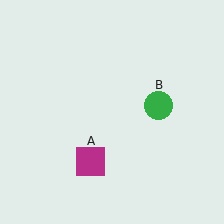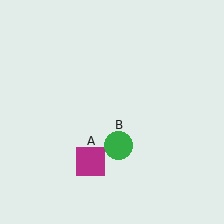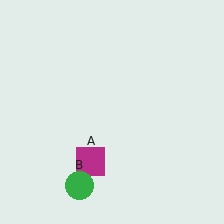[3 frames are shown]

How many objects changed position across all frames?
1 object changed position: green circle (object B).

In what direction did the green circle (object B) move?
The green circle (object B) moved down and to the left.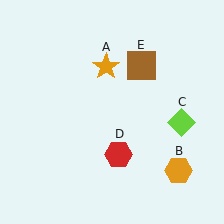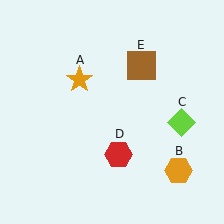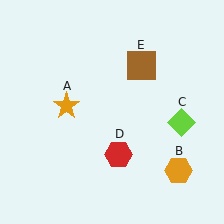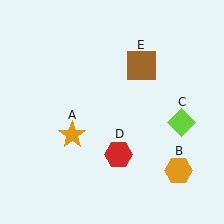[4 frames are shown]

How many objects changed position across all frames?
1 object changed position: orange star (object A).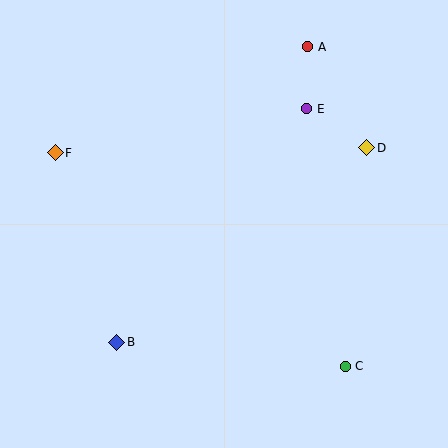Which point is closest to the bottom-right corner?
Point C is closest to the bottom-right corner.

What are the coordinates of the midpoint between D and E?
The midpoint between D and E is at (337, 128).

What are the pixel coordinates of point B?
Point B is at (117, 342).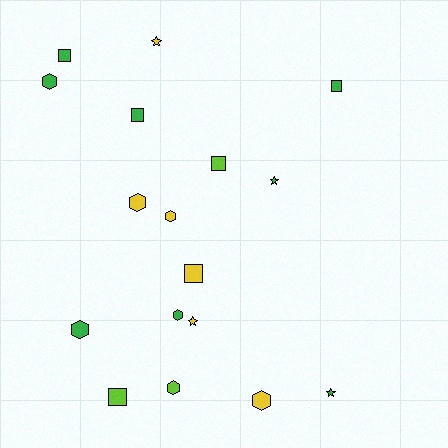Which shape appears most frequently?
Hexagon, with 7 objects.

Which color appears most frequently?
Green, with 8 objects.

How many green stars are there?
There are 2 green stars.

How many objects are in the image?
There are 17 objects.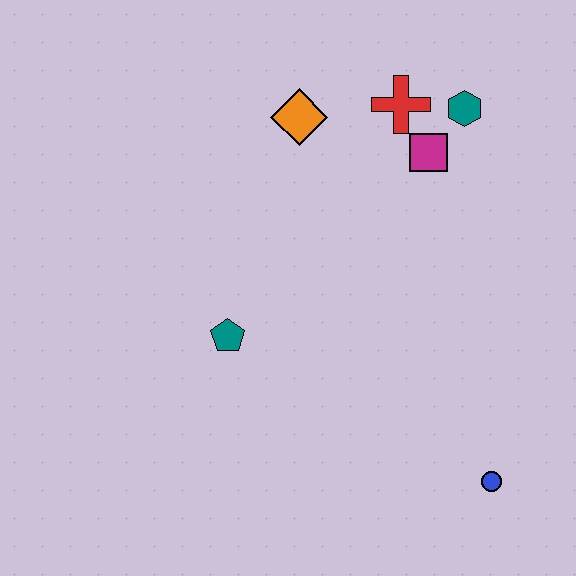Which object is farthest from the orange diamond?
The blue circle is farthest from the orange diamond.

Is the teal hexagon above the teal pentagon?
Yes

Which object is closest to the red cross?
The magenta square is closest to the red cross.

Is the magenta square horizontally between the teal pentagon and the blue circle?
Yes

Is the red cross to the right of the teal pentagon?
Yes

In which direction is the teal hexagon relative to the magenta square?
The teal hexagon is above the magenta square.